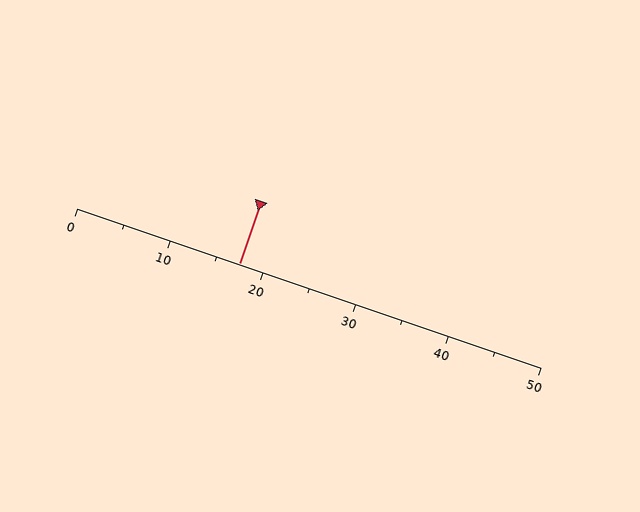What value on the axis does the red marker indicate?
The marker indicates approximately 17.5.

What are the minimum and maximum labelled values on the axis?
The axis runs from 0 to 50.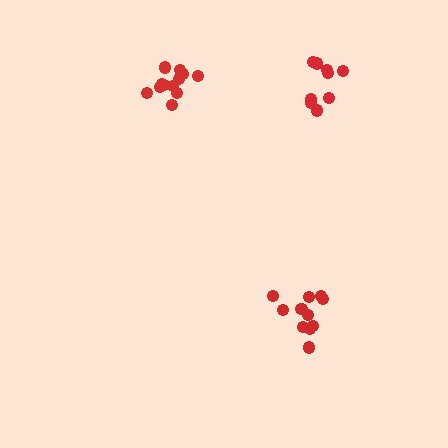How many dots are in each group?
Group 1: 12 dots, Group 2: 11 dots, Group 3: 9 dots (32 total).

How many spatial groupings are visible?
There are 3 spatial groupings.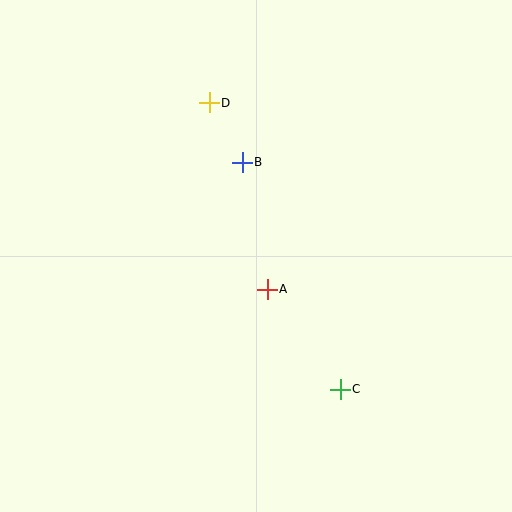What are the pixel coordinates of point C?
Point C is at (340, 389).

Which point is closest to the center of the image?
Point A at (267, 289) is closest to the center.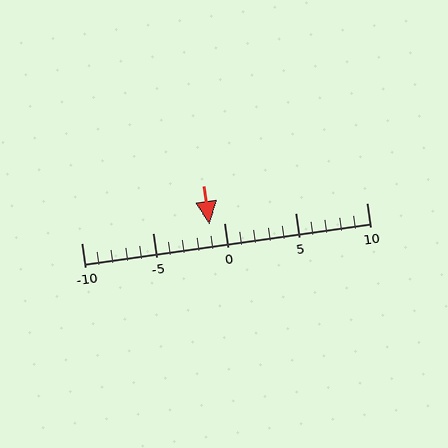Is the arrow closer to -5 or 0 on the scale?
The arrow is closer to 0.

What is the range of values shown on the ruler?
The ruler shows values from -10 to 10.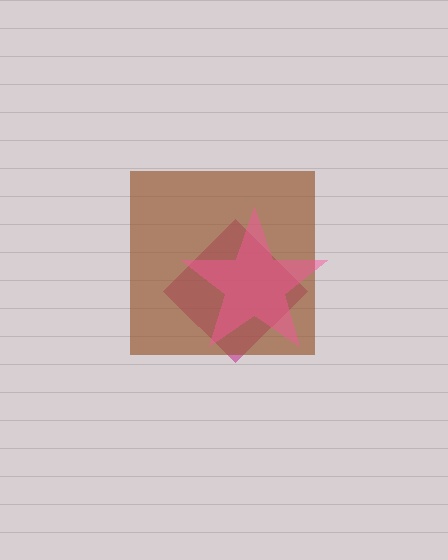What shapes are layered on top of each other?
The layered shapes are: a magenta diamond, a brown square, a pink star.